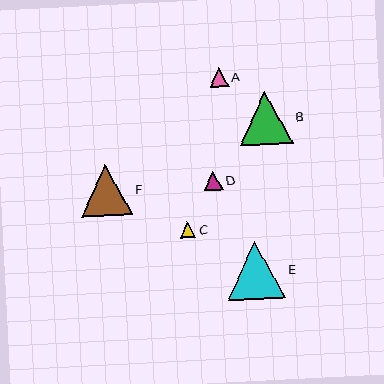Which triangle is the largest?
Triangle E is the largest with a size of approximately 58 pixels.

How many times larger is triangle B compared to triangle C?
Triangle B is approximately 3.4 times the size of triangle C.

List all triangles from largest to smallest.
From largest to smallest: E, B, F, A, D, C.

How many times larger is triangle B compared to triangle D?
Triangle B is approximately 2.8 times the size of triangle D.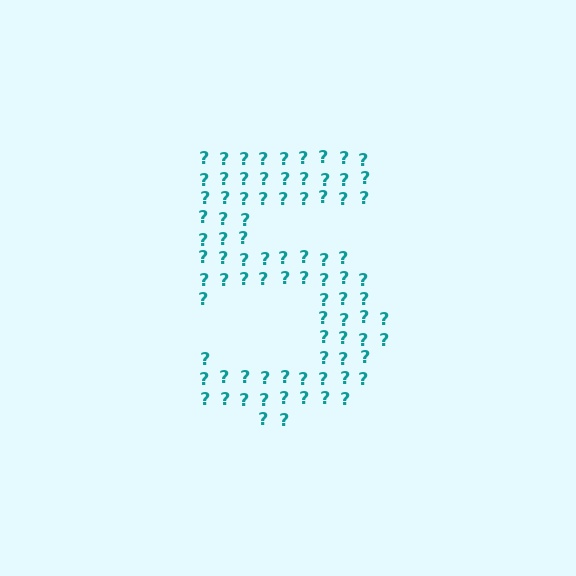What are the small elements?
The small elements are question marks.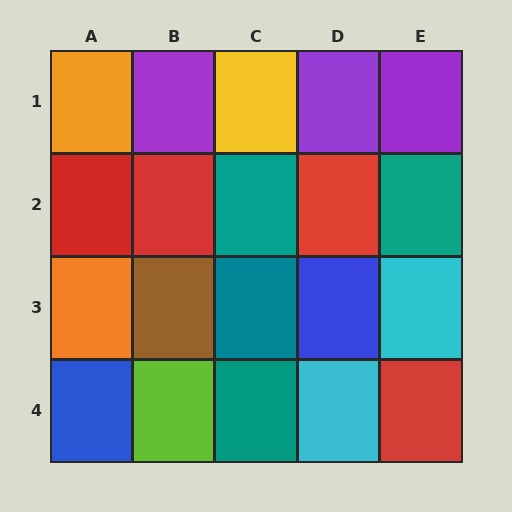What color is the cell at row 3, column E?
Cyan.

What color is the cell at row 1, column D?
Purple.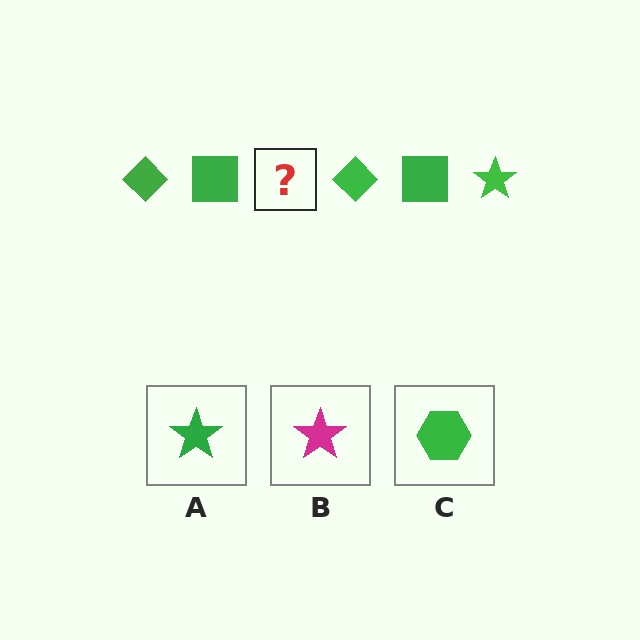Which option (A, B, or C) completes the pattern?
A.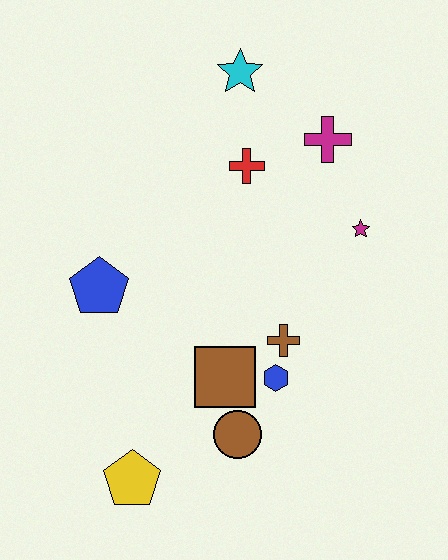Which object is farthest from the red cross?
The yellow pentagon is farthest from the red cross.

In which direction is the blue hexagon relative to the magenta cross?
The blue hexagon is below the magenta cross.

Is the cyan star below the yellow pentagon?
No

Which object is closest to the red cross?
The magenta cross is closest to the red cross.